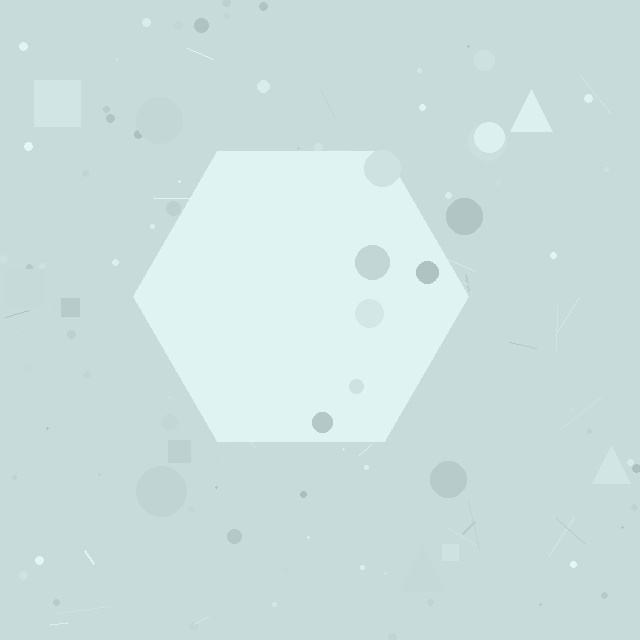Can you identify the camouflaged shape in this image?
The camouflaged shape is a hexagon.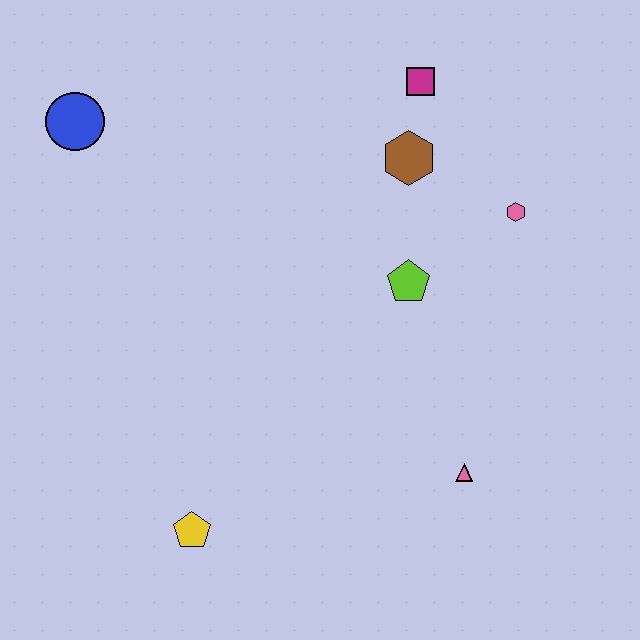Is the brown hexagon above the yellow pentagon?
Yes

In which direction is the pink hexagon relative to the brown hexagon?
The pink hexagon is to the right of the brown hexagon.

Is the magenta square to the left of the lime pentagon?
No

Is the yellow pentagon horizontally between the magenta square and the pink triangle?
No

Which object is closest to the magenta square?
The brown hexagon is closest to the magenta square.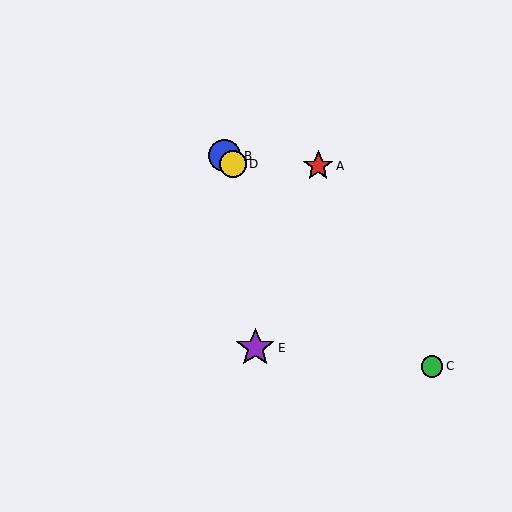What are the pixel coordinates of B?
Object B is at (225, 156).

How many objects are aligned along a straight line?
3 objects (B, C, D) are aligned along a straight line.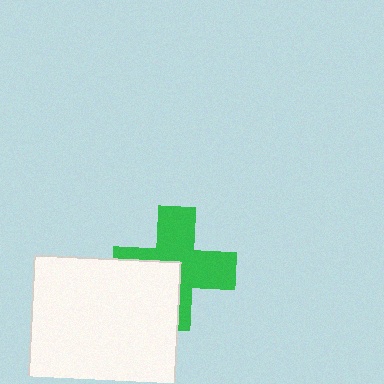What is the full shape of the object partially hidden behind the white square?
The partially hidden object is a green cross.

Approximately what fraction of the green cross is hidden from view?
Roughly 37% of the green cross is hidden behind the white square.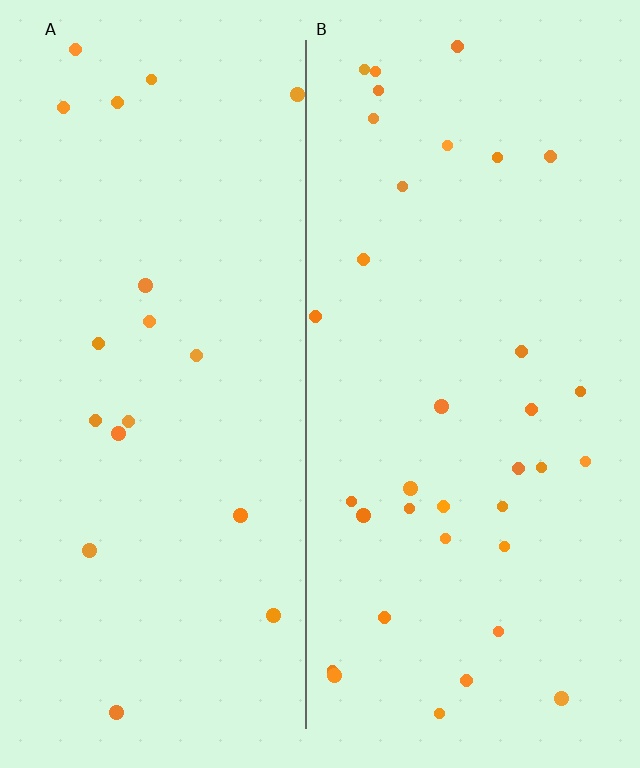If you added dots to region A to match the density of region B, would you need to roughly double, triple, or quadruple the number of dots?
Approximately double.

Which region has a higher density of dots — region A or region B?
B (the right).